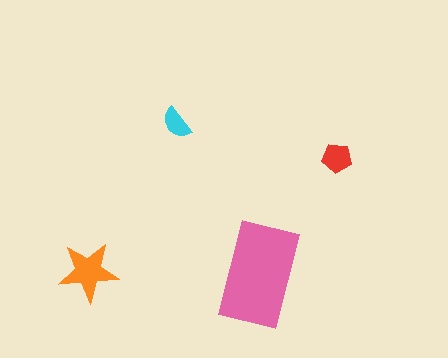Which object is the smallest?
The cyan semicircle.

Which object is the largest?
The pink rectangle.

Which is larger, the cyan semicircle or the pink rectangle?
The pink rectangle.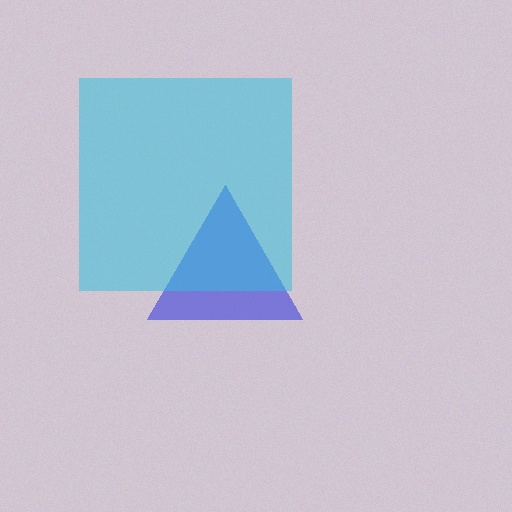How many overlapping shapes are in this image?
There are 2 overlapping shapes in the image.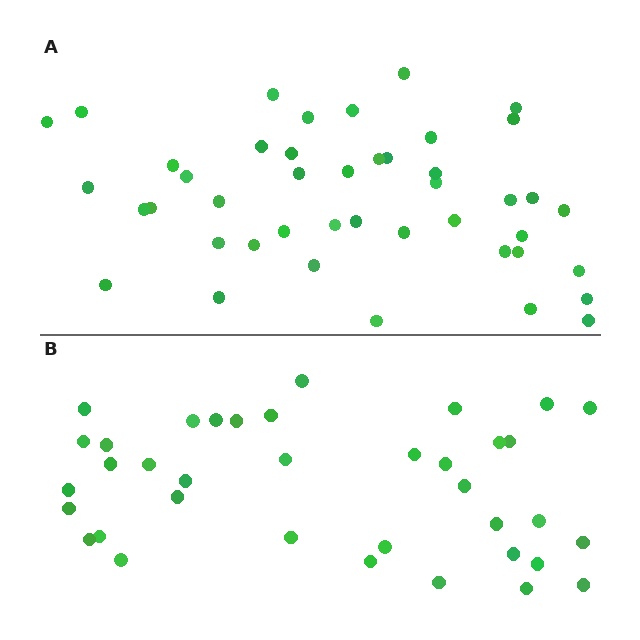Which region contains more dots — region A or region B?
Region A (the top region) has more dots.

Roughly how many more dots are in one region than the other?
Region A has roughly 8 or so more dots than region B.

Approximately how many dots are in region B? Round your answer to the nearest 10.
About 40 dots. (The exact count is 37, which rounds to 40.)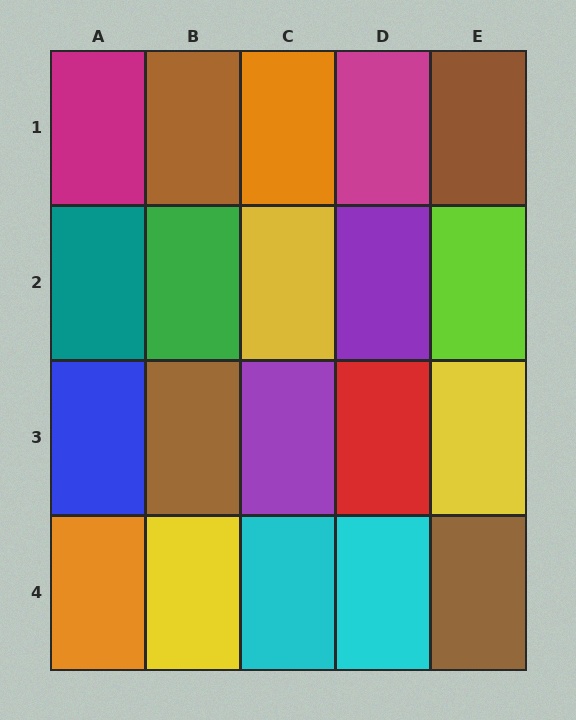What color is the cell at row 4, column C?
Cyan.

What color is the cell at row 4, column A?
Orange.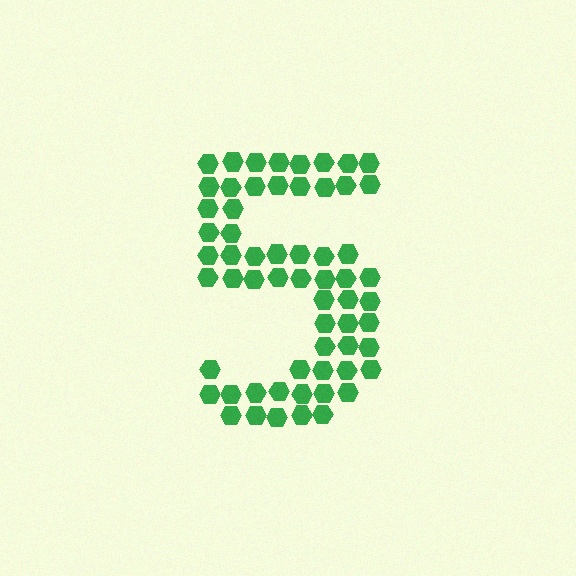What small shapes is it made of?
It is made of small hexagons.